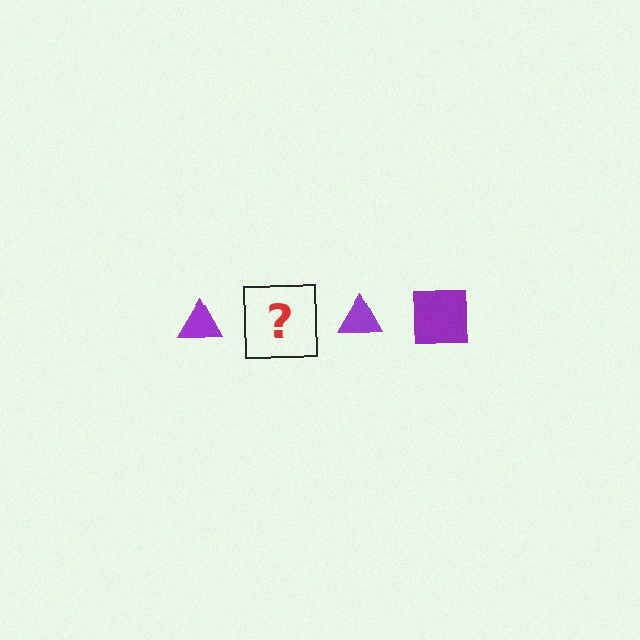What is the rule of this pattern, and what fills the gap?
The rule is that the pattern cycles through triangle, square shapes in purple. The gap should be filled with a purple square.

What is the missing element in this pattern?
The missing element is a purple square.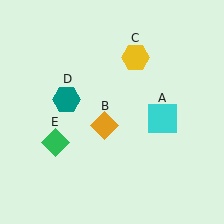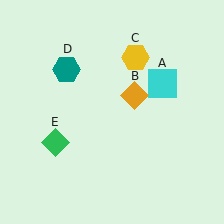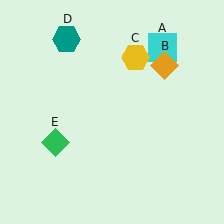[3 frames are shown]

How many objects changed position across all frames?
3 objects changed position: cyan square (object A), orange diamond (object B), teal hexagon (object D).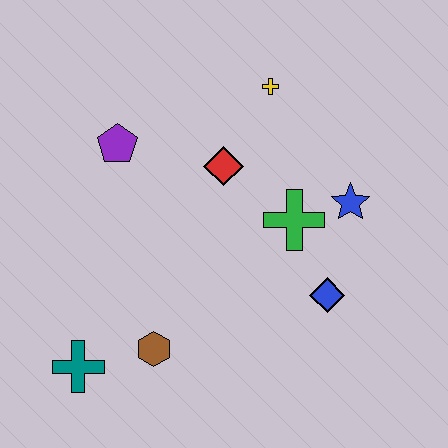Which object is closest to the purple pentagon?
The red diamond is closest to the purple pentagon.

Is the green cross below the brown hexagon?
No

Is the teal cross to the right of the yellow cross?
No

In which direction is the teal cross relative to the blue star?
The teal cross is to the left of the blue star.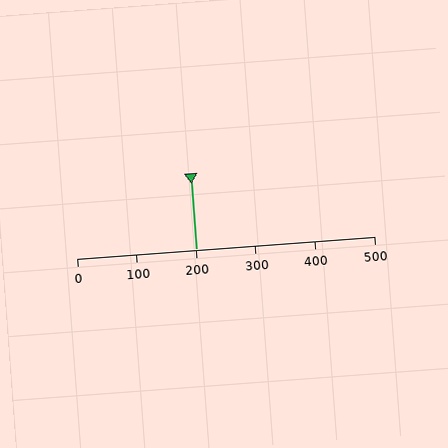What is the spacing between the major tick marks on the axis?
The major ticks are spaced 100 apart.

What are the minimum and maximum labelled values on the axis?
The axis runs from 0 to 500.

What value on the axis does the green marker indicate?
The marker indicates approximately 200.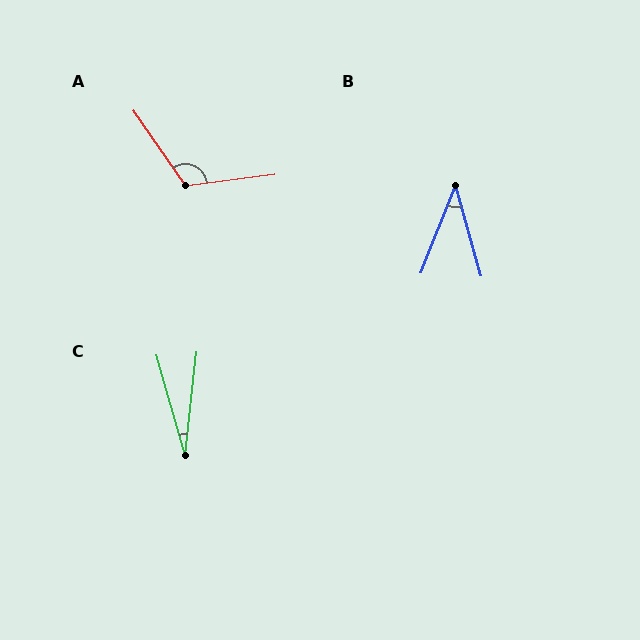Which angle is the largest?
A, at approximately 118 degrees.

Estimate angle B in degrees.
Approximately 37 degrees.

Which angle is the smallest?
C, at approximately 22 degrees.